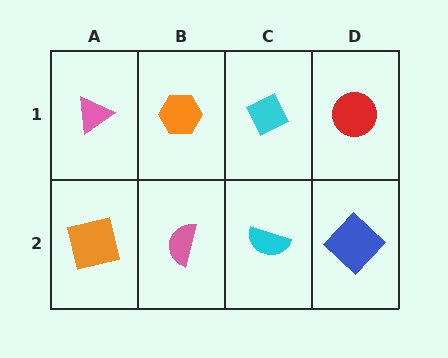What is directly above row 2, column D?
A red circle.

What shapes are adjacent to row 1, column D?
A blue diamond (row 2, column D), a cyan diamond (row 1, column C).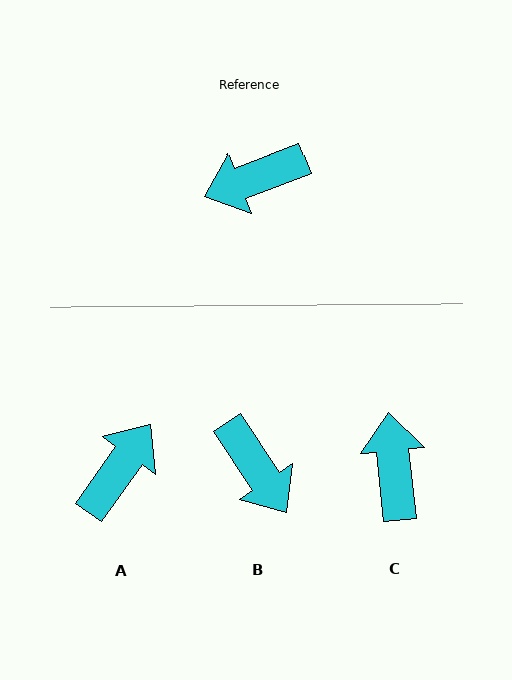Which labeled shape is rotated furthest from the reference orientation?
A, about 146 degrees away.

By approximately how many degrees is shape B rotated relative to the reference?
Approximately 103 degrees counter-clockwise.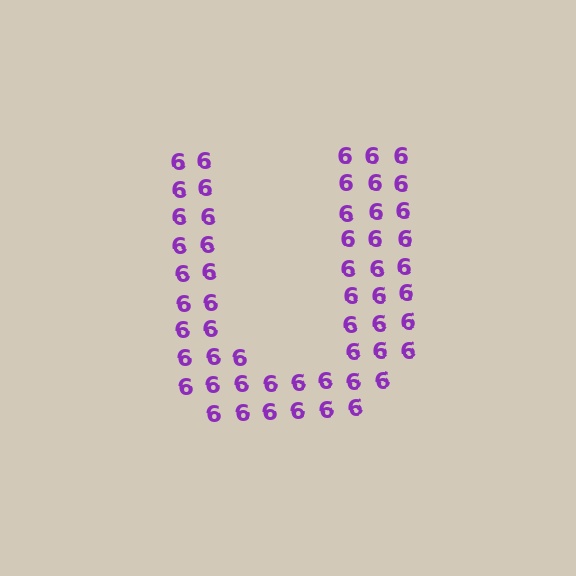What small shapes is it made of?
It is made of small digit 6's.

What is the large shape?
The large shape is the letter U.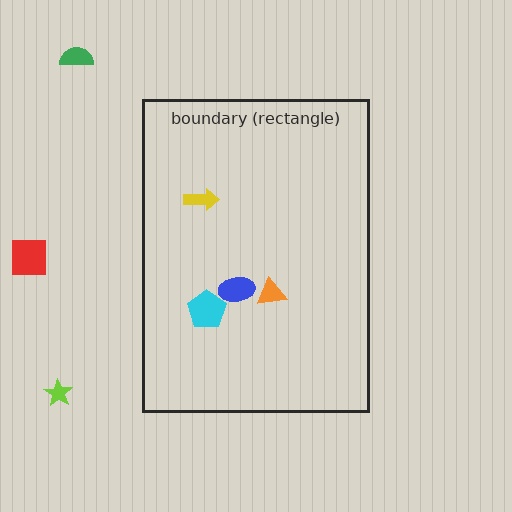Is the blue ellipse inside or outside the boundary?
Inside.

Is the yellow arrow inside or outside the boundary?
Inside.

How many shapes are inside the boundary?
4 inside, 3 outside.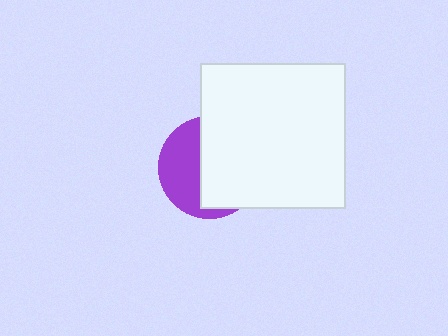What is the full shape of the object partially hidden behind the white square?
The partially hidden object is a purple circle.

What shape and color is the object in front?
The object in front is a white square.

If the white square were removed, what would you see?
You would see the complete purple circle.